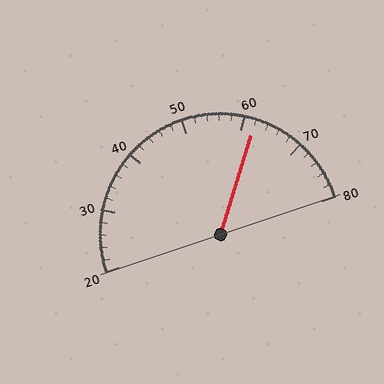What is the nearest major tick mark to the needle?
The nearest major tick mark is 60.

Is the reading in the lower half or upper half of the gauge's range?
The reading is in the upper half of the range (20 to 80).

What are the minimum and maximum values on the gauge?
The gauge ranges from 20 to 80.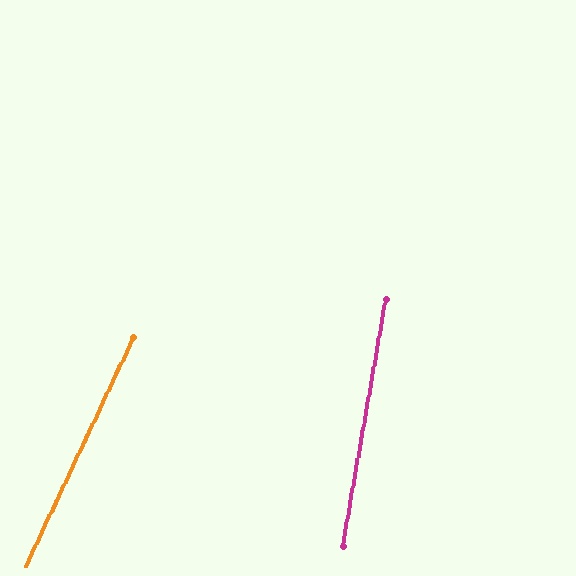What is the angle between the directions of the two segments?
Approximately 15 degrees.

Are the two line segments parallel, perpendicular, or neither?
Neither parallel nor perpendicular — they differ by about 15°.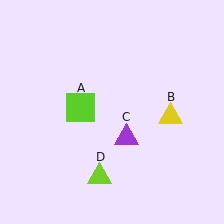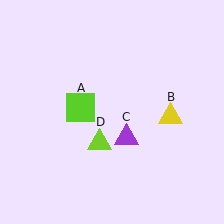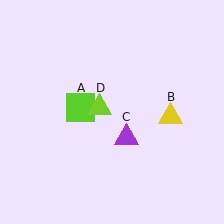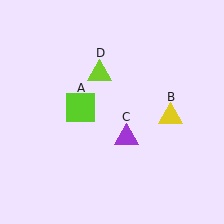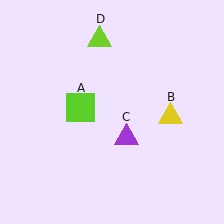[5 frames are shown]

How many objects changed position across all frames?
1 object changed position: lime triangle (object D).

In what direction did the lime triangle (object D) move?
The lime triangle (object D) moved up.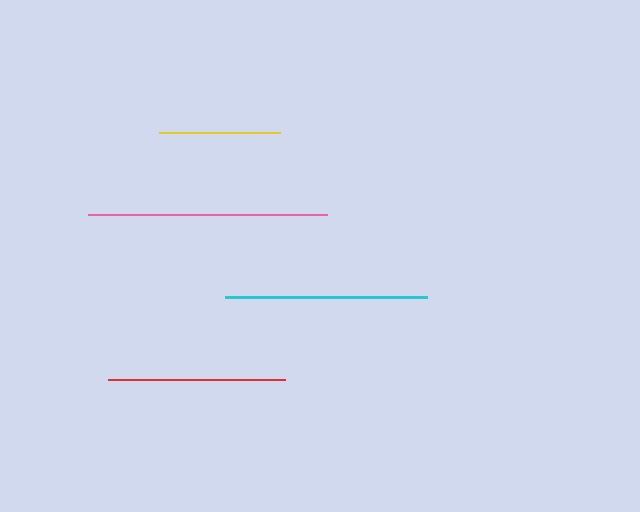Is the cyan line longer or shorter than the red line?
The cyan line is longer than the red line.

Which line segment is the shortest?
The yellow line is the shortest at approximately 121 pixels.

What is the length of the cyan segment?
The cyan segment is approximately 202 pixels long.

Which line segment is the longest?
The pink line is the longest at approximately 239 pixels.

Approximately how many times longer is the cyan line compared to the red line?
The cyan line is approximately 1.1 times the length of the red line.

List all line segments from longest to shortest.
From longest to shortest: pink, cyan, red, yellow.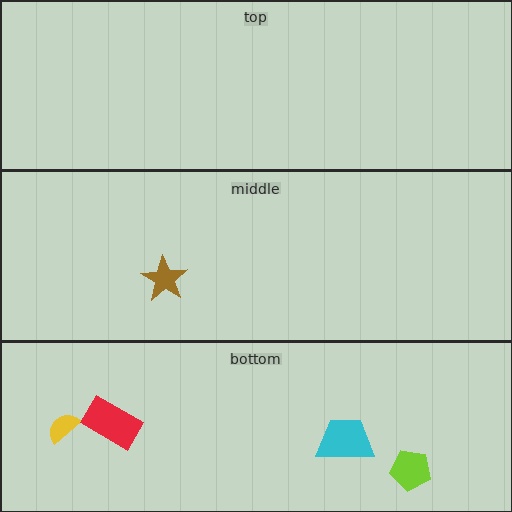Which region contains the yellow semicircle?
The bottom region.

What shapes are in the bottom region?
The cyan trapezoid, the yellow semicircle, the lime pentagon, the red rectangle.